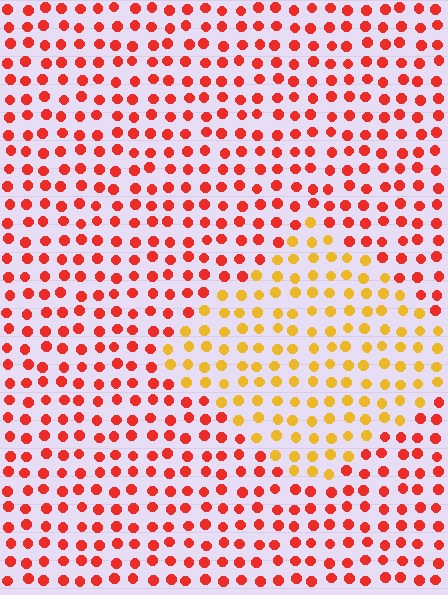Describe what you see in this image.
The image is filled with small red elements in a uniform arrangement. A diamond-shaped region is visible where the elements are tinted to a slightly different hue, forming a subtle color boundary.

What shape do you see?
I see a diamond.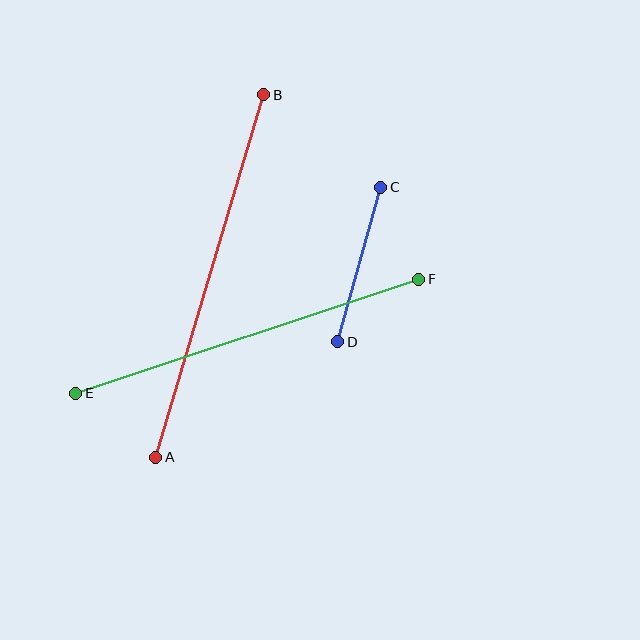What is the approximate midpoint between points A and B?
The midpoint is at approximately (210, 276) pixels.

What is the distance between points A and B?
The distance is approximately 378 pixels.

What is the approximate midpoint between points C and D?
The midpoint is at approximately (359, 264) pixels.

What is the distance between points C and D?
The distance is approximately 160 pixels.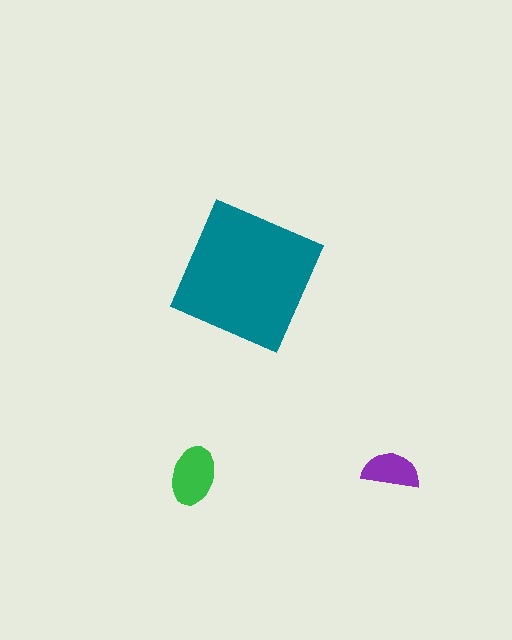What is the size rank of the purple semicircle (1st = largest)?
3rd.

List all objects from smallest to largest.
The purple semicircle, the green ellipse, the teal square.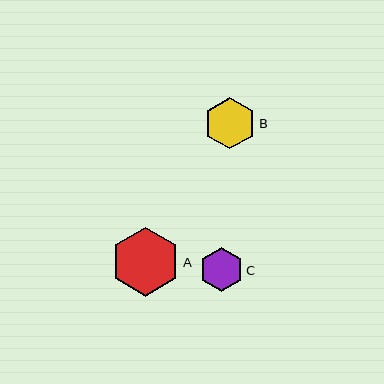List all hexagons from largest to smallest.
From largest to smallest: A, B, C.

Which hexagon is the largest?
Hexagon A is the largest with a size of approximately 68 pixels.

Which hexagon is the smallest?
Hexagon C is the smallest with a size of approximately 44 pixels.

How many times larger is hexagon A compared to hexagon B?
Hexagon A is approximately 1.3 times the size of hexagon B.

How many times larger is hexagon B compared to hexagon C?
Hexagon B is approximately 1.2 times the size of hexagon C.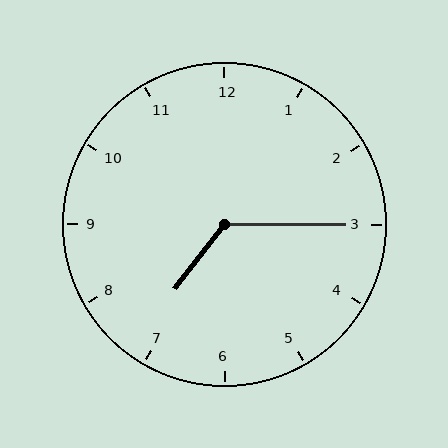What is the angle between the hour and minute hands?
Approximately 128 degrees.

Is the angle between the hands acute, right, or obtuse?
It is obtuse.